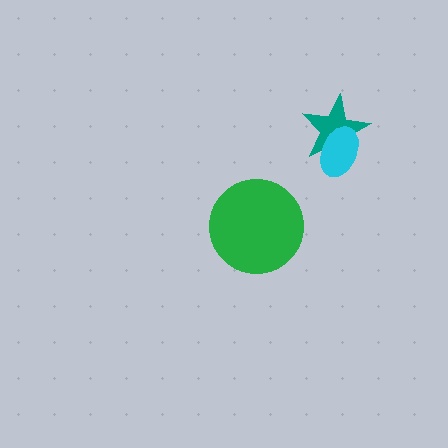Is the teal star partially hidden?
Yes, it is partially covered by another shape.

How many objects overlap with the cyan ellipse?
1 object overlaps with the cyan ellipse.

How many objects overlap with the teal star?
1 object overlaps with the teal star.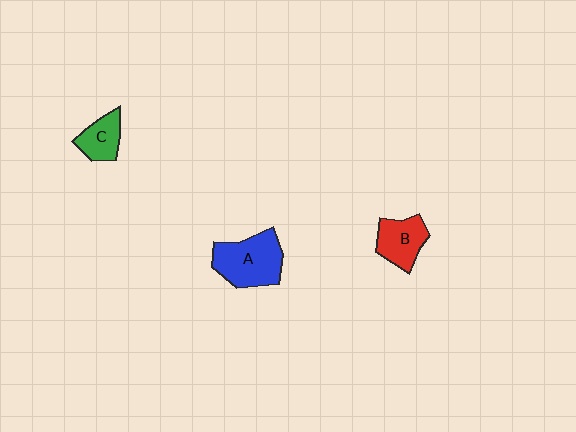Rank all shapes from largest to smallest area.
From largest to smallest: A (blue), B (red), C (green).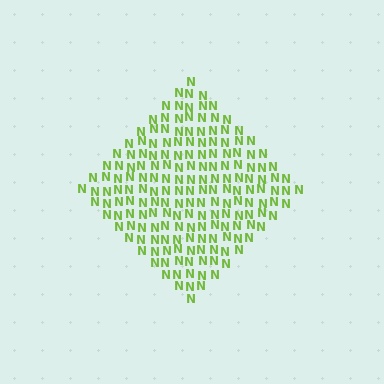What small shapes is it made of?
It is made of small letter N's.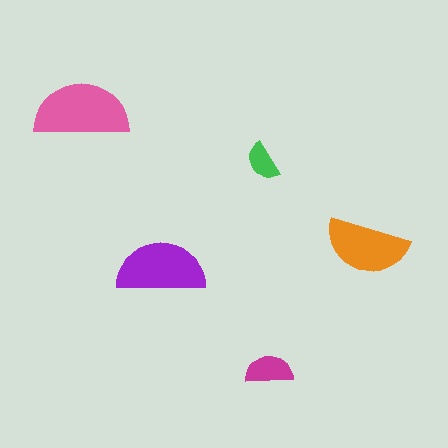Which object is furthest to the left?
The pink semicircle is leftmost.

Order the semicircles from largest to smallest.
the pink one, the purple one, the orange one, the magenta one, the green one.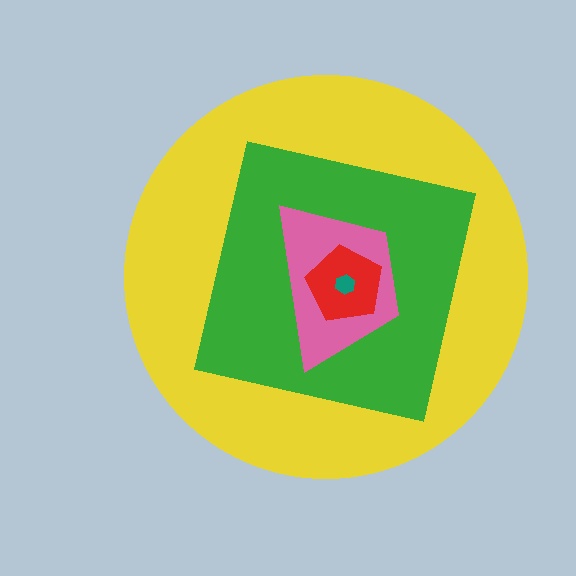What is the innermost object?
The teal hexagon.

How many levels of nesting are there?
5.